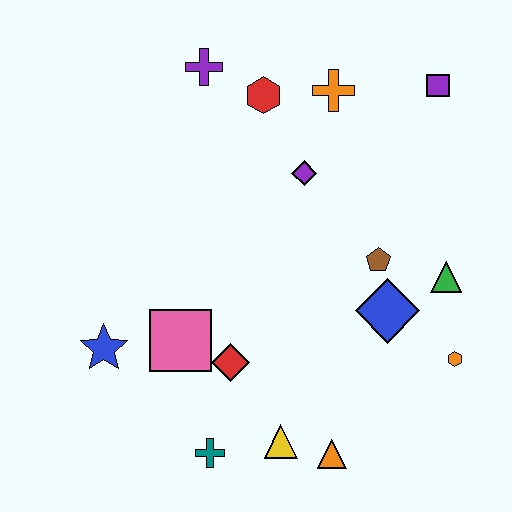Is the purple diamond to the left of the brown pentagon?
Yes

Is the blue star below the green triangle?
Yes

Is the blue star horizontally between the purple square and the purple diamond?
No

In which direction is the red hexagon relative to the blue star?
The red hexagon is above the blue star.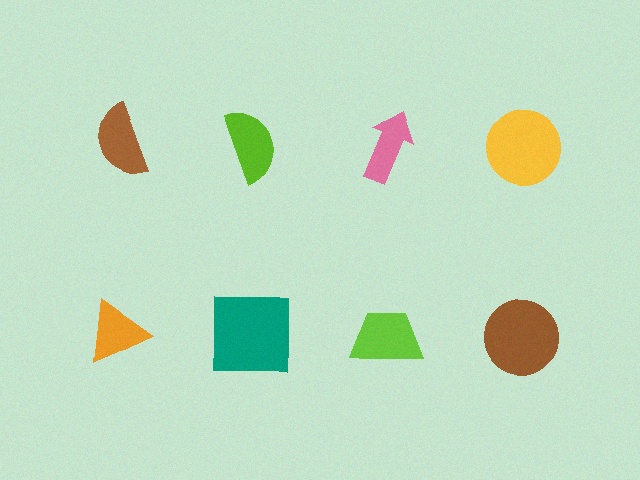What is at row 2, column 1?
An orange triangle.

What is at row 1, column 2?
A lime semicircle.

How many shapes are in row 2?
4 shapes.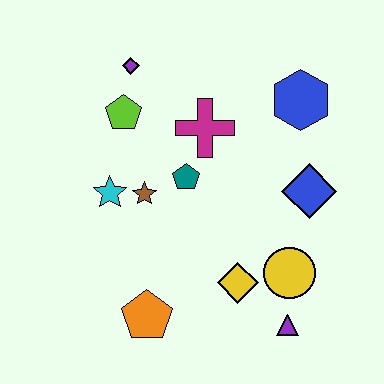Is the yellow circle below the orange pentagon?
No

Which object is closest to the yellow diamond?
The yellow circle is closest to the yellow diamond.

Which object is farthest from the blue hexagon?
The orange pentagon is farthest from the blue hexagon.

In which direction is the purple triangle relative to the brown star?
The purple triangle is to the right of the brown star.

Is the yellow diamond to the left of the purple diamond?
No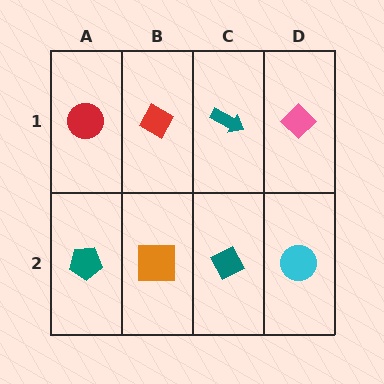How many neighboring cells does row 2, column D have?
2.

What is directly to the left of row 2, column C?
An orange square.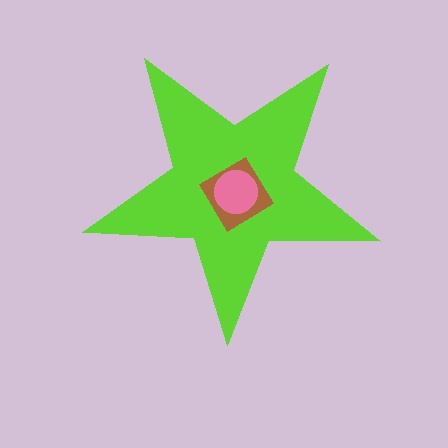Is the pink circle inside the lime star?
Yes.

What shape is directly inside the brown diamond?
The pink circle.